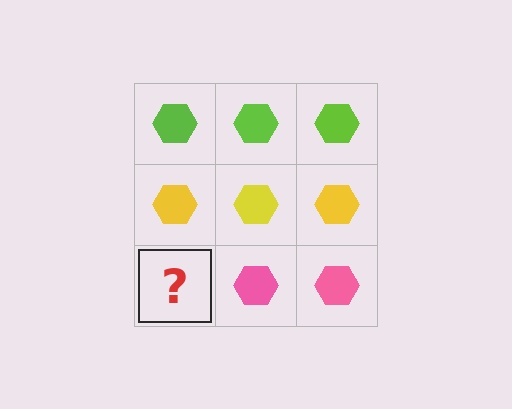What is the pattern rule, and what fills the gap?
The rule is that each row has a consistent color. The gap should be filled with a pink hexagon.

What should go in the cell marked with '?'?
The missing cell should contain a pink hexagon.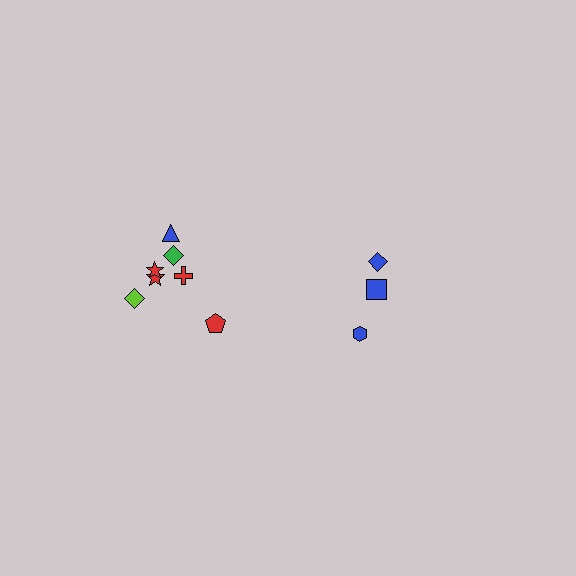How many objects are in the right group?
There are 3 objects.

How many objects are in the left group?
There are 7 objects.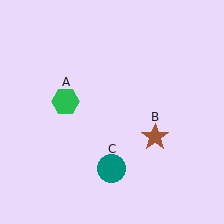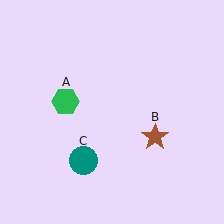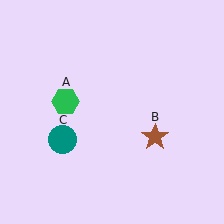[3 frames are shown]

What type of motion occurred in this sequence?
The teal circle (object C) rotated clockwise around the center of the scene.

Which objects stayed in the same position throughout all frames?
Green hexagon (object A) and brown star (object B) remained stationary.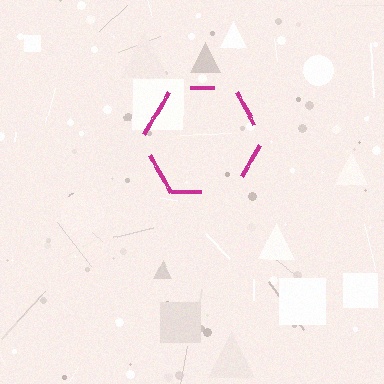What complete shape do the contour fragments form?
The contour fragments form a hexagon.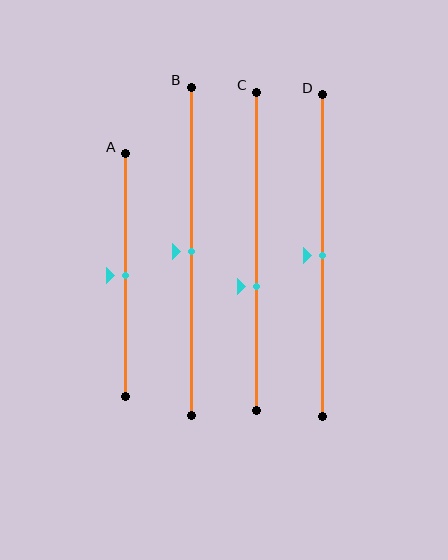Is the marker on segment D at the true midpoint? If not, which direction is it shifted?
Yes, the marker on segment D is at the true midpoint.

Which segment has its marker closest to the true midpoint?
Segment A has its marker closest to the true midpoint.